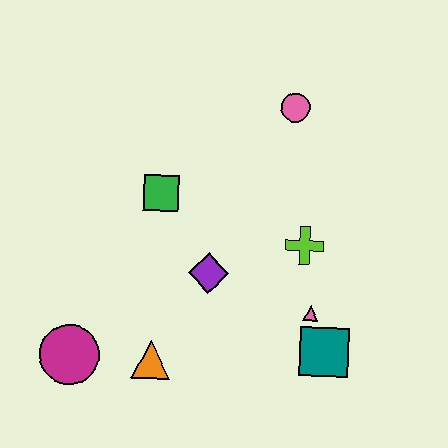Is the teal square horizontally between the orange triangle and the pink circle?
No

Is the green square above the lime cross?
Yes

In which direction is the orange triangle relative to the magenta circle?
The orange triangle is to the right of the magenta circle.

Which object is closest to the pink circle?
The lime cross is closest to the pink circle.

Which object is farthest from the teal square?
The magenta circle is farthest from the teal square.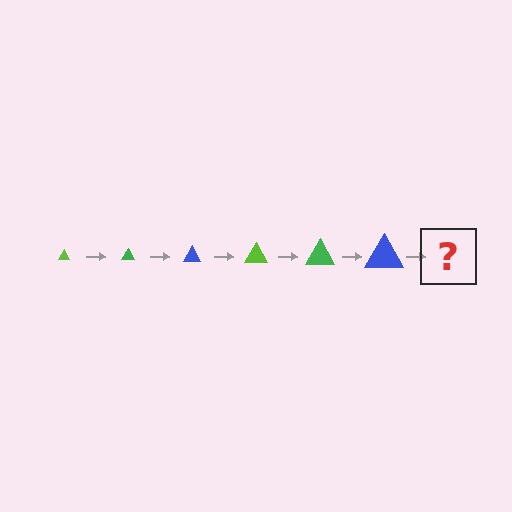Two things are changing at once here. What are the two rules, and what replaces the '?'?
The two rules are that the triangle grows larger each step and the color cycles through lime, green, and blue. The '?' should be a lime triangle, larger than the previous one.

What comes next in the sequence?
The next element should be a lime triangle, larger than the previous one.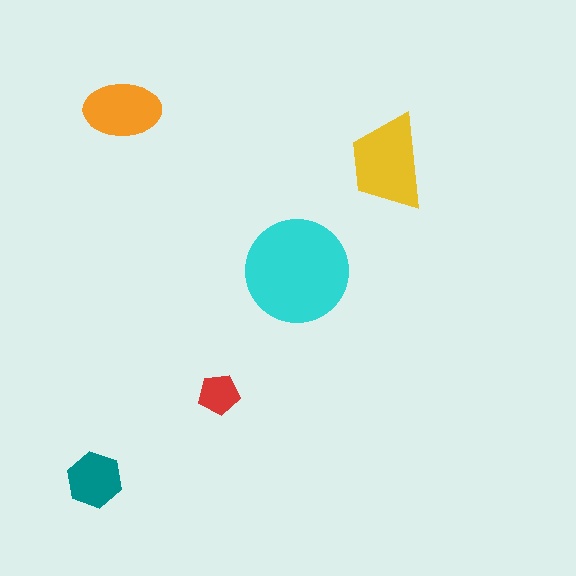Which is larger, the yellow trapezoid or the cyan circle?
The cyan circle.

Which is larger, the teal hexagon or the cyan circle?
The cyan circle.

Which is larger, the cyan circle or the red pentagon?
The cyan circle.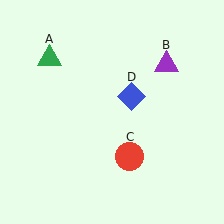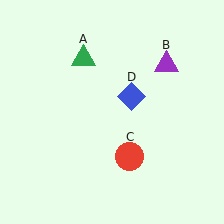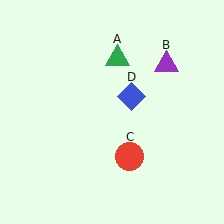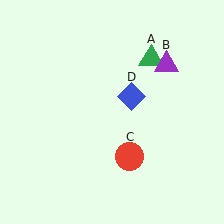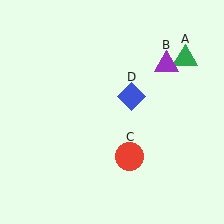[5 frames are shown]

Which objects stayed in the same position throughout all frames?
Purple triangle (object B) and red circle (object C) and blue diamond (object D) remained stationary.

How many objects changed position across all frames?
1 object changed position: green triangle (object A).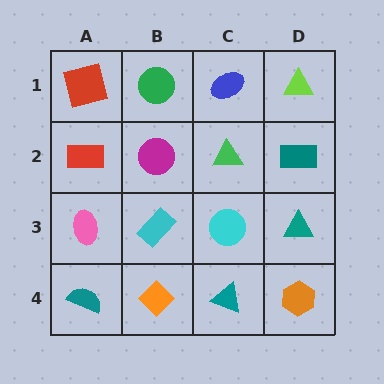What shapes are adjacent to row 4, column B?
A cyan rectangle (row 3, column B), a teal semicircle (row 4, column A), a teal triangle (row 4, column C).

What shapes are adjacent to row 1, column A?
A red rectangle (row 2, column A), a green circle (row 1, column B).